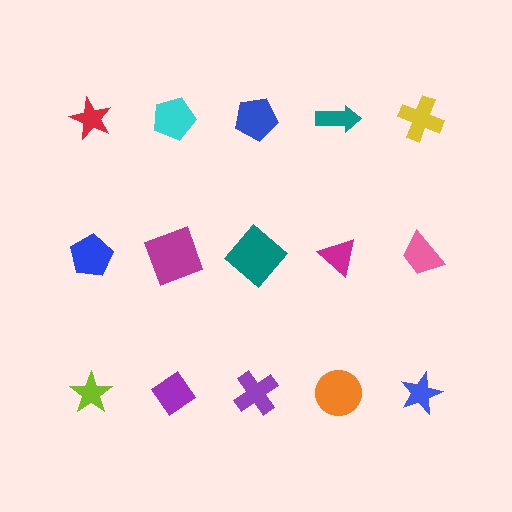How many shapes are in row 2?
5 shapes.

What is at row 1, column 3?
A blue pentagon.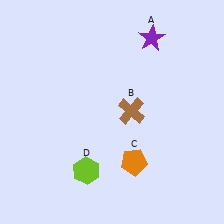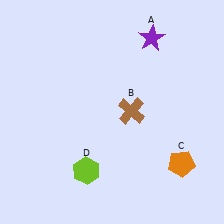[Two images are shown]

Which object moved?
The orange pentagon (C) moved right.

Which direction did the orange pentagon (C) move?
The orange pentagon (C) moved right.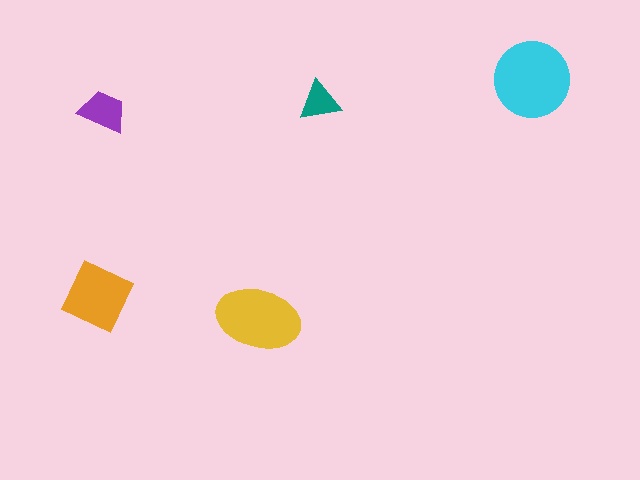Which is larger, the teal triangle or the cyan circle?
The cyan circle.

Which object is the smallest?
The teal triangle.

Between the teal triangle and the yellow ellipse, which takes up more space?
The yellow ellipse.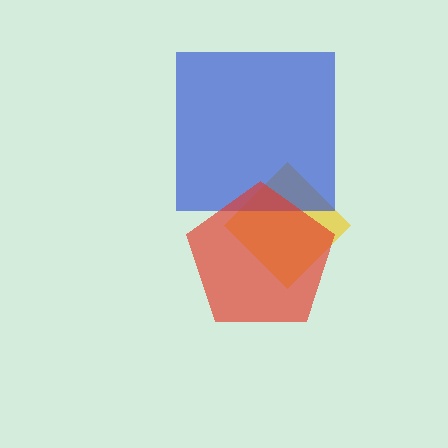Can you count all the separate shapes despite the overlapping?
Yes, there are 3 separate shapes.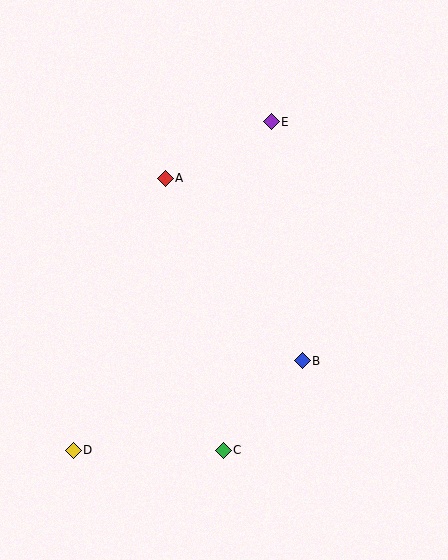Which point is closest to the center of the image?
Point B at (302, 361) is closest to the center.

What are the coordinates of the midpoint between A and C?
The midpoint between A and C is at (194, 314).